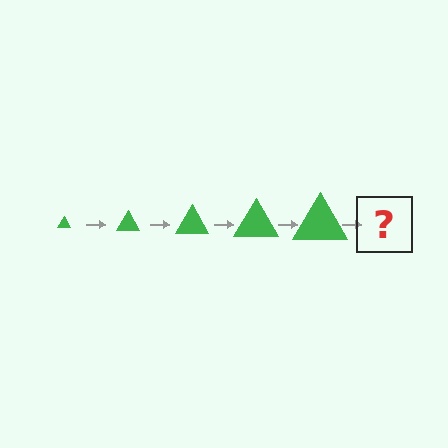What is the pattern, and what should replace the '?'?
The pattern is that the triangle gets progressively larger each step. The '?' should be a green triangle, larger than the previous one.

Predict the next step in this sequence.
The next step is a green triangle, larger than the previous one.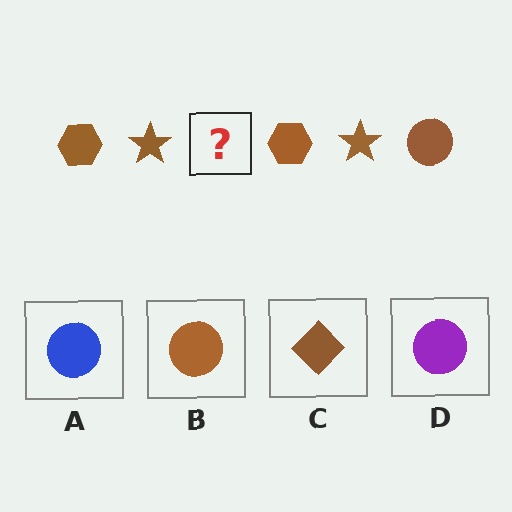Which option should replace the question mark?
Option B.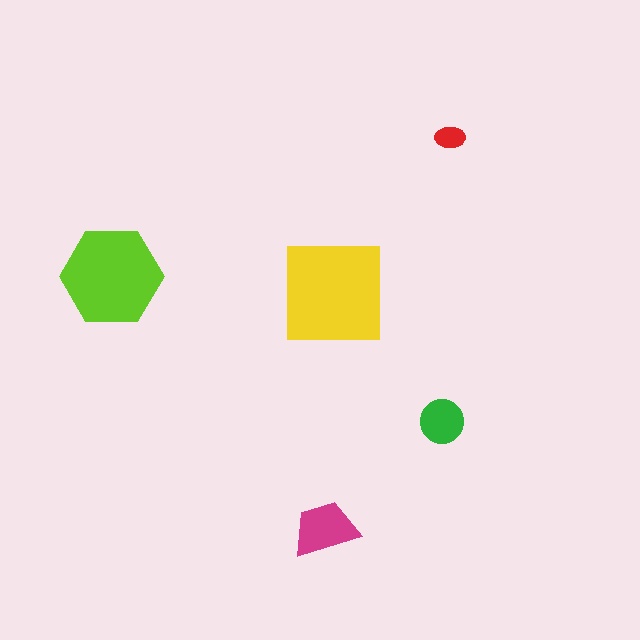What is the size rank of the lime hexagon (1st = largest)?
2nd.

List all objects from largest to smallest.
The yellow square, the lime hexagon, the magenta trapezoid, the green circle, the red ellipse.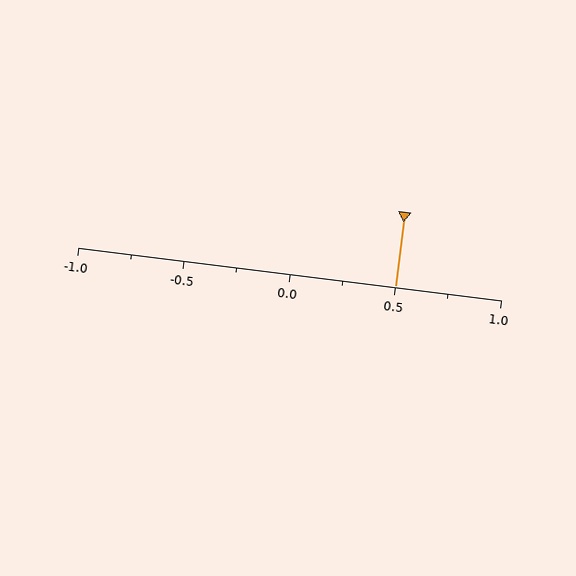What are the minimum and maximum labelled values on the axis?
The axis runs from -1.0 to 1.0.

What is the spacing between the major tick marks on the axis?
The major ticks are spaced 0.5 apart.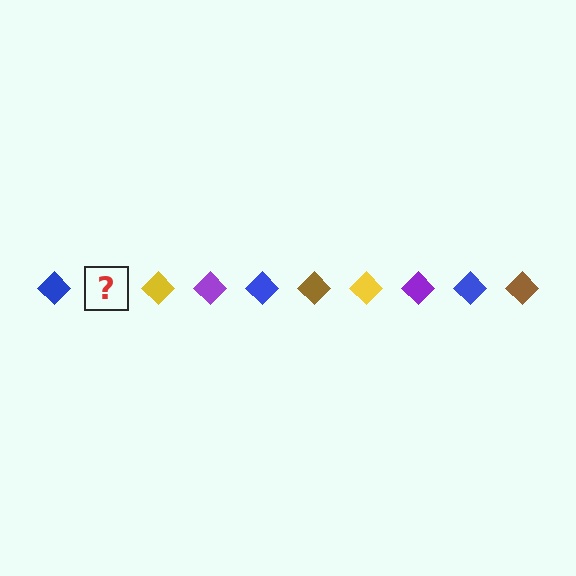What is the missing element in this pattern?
The missing element is a brown diamond.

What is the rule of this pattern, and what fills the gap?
The rule is that the pattern cycles through blue, brown, yellow, purple diamonds. The gap should be filled with a brown diamond.